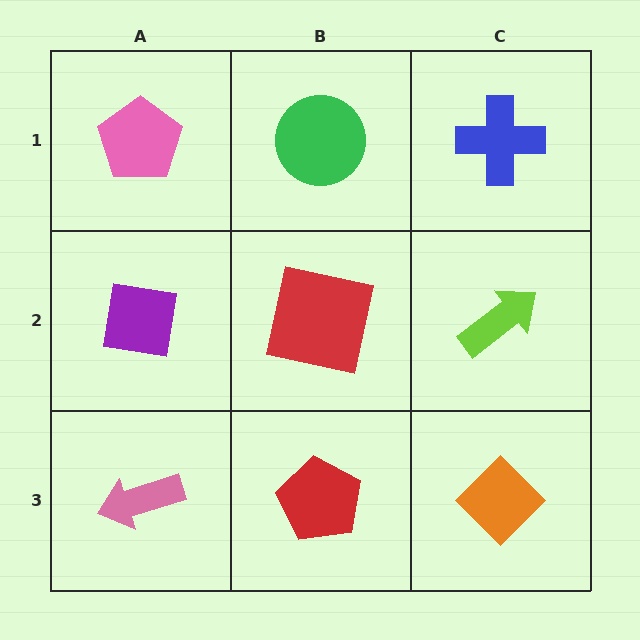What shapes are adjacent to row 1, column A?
A purple square (row 2, column A), a green circle (row 1, column B).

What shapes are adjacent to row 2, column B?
A green circle (row 1, column B), a red pentagon (row 3, column B), a purple square (row 2, column A), a lime arrow (row 2, column C).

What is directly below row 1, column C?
A lime arrow.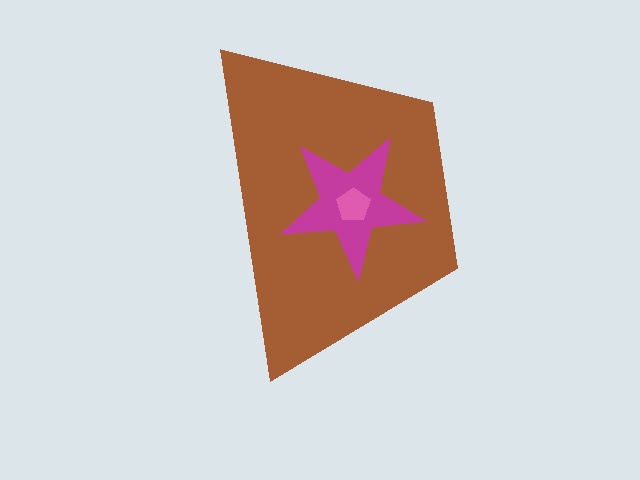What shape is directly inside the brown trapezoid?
The magenta star.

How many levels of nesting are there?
3.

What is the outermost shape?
The brown trapezoid.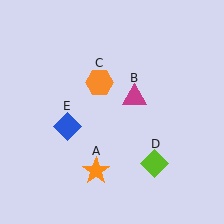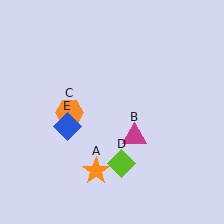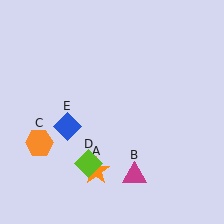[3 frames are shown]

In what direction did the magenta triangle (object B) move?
The magenta triangle (object B) moved down.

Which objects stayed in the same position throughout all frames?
Orange star (object A) and blue diamond (object E) remained stationary.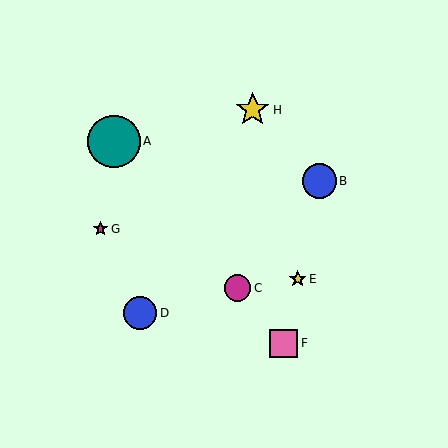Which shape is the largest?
The teal circle (labeled A) is the largest.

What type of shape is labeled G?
Shape G is a magenta star.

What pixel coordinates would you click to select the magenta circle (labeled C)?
Click at (238, 288) to select the magenta circle C.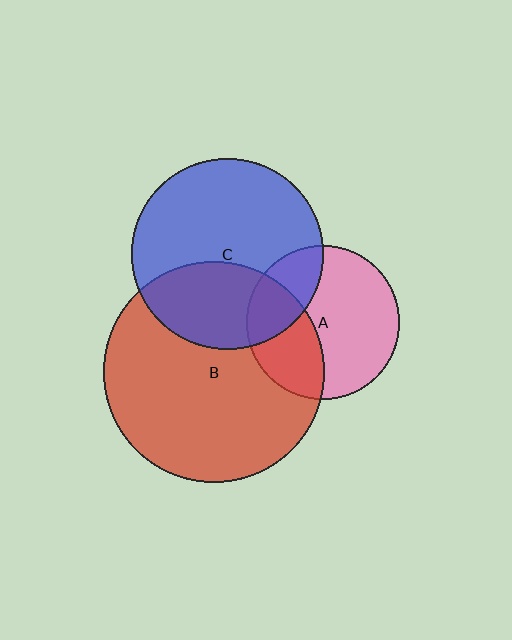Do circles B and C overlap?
Yes.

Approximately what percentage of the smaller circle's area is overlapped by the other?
Approximately 35%.